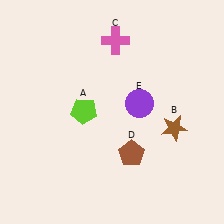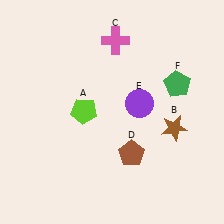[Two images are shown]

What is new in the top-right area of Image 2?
A green pentagon (F) was added in the top-right area of Image 2.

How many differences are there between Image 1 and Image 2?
There is 1 difference between the two images.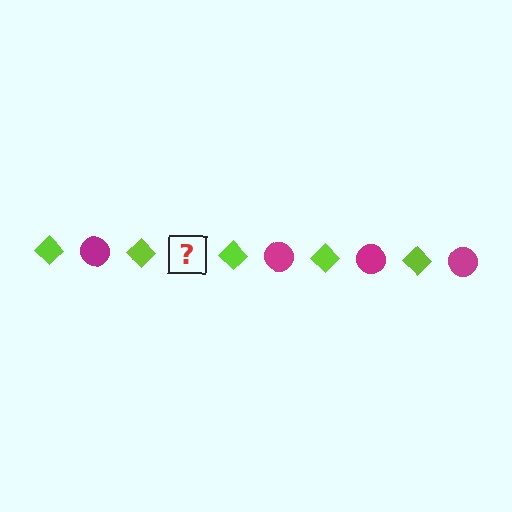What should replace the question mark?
The question mark should be replaced with a magenta circle.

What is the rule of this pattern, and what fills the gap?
The rule is that the pattern alternates between lime diamond and magenta circle. The gap should be filled with a magenta circle.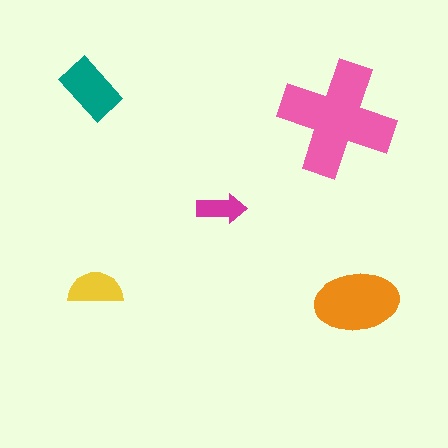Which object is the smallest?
The magenta arrow.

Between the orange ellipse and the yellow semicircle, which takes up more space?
The orange ellipse.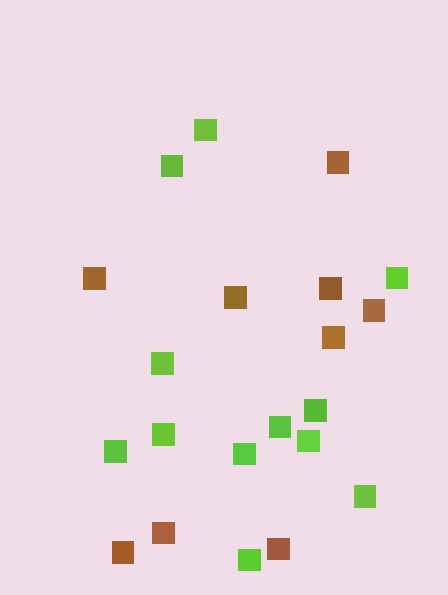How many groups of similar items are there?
There are 2 groups: one group of brown squares (9) and one group of lime squares (12).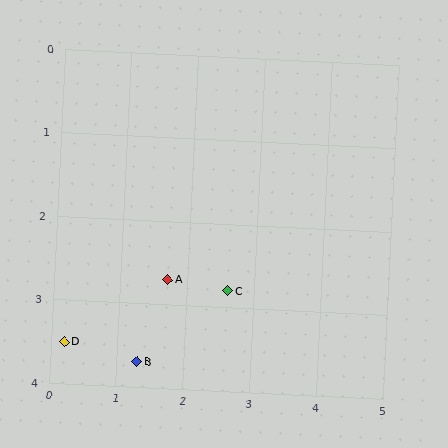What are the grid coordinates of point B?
Point B is at approximately (1.3, 3.7).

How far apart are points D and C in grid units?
Points D and C are about 2.5 grid units apart.